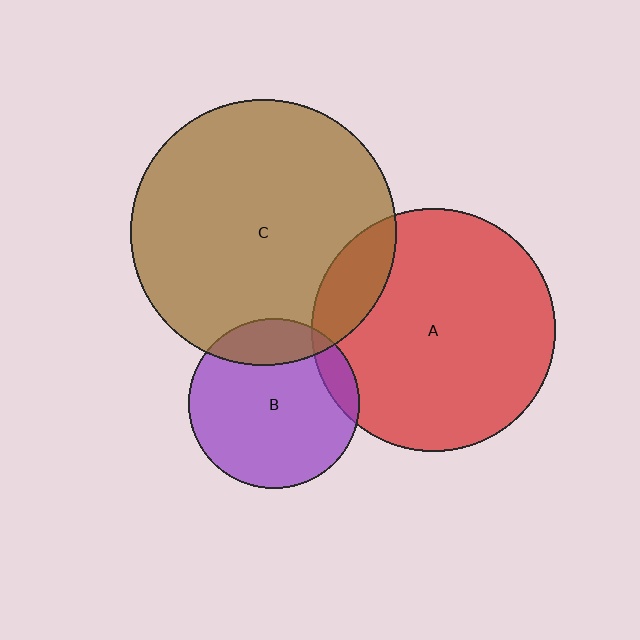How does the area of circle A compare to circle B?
Approximately 2.0 times.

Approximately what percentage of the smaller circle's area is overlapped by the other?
Approximately 10%.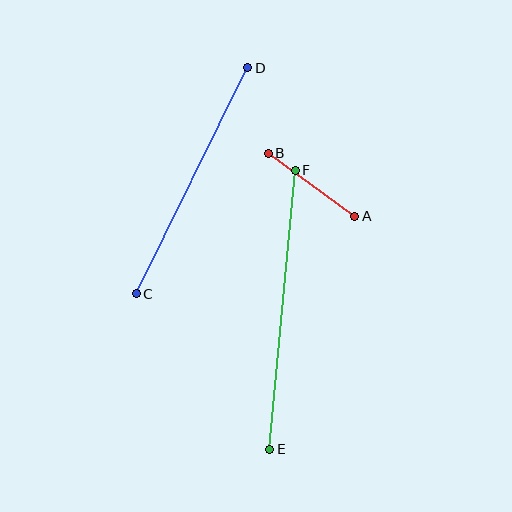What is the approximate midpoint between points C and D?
The midpoint is at approximately (192, 181) pixels.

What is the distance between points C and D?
The distance is approximately 252 pixels.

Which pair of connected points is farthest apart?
Points E and F are farthest apart.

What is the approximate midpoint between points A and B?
The midpoint is at approximately (312, 185) pixels.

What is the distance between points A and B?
The distance is approximately 107 pixels.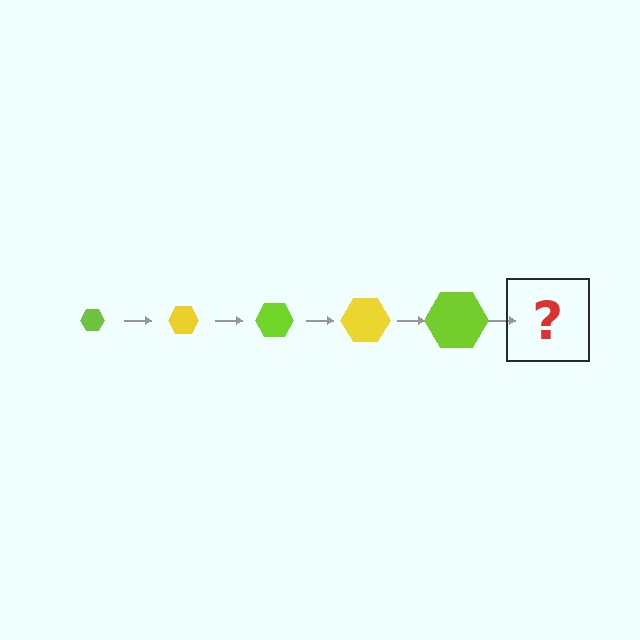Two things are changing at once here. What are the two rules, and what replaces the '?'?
The two rules are that the hexagon grows larger each step and the color cycles through lime and yellow. The '?' should be a yellow hexagon, larger than the previous one.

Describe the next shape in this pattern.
It should be a yellow hexagon, larger than the previous one.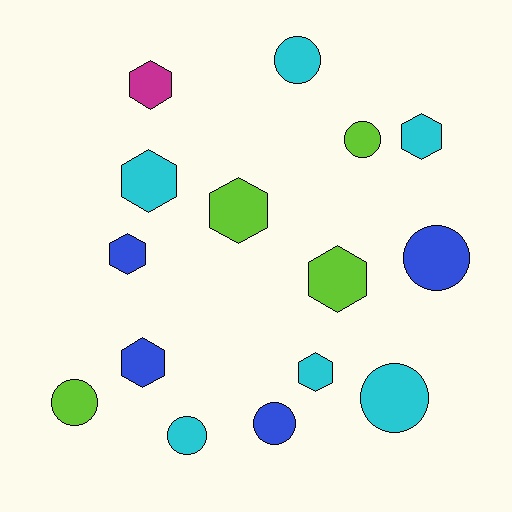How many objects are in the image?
There are 15 objects.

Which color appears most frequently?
Cyan, with 6 objects.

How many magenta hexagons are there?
There is 1 magenta hexagon.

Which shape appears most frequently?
Hexagon, with 8 objects.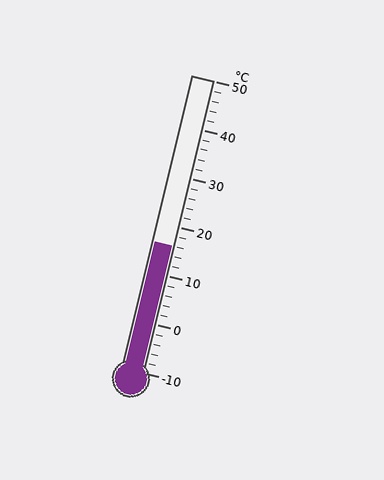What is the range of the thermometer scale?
The thermometer scale ranges from -10°C to 50°C.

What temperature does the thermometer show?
The thermometer shows approximately 16°C.